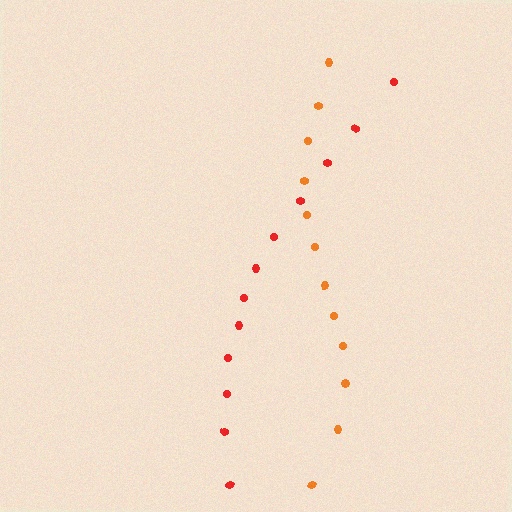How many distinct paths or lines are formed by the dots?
There are 2 distinct paths.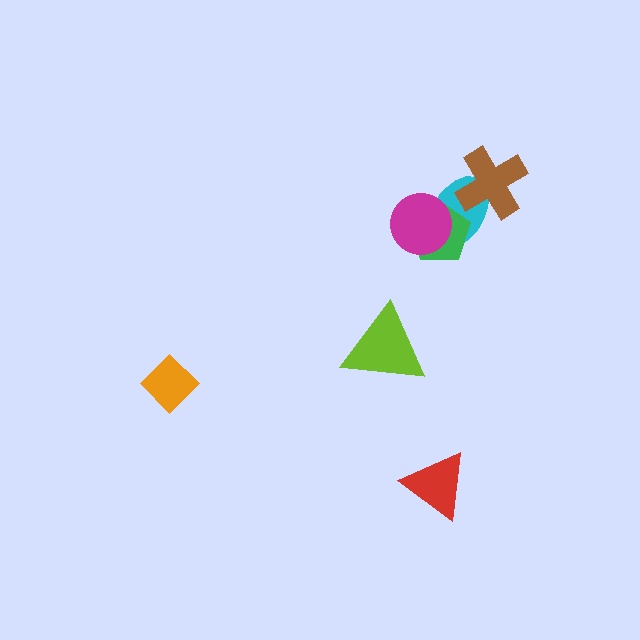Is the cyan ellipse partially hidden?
Yes, it is partially covered by another shape.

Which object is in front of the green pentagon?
The magenta circle is in front of the green pentagon.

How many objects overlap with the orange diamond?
0 objects overlap with the orange diamond.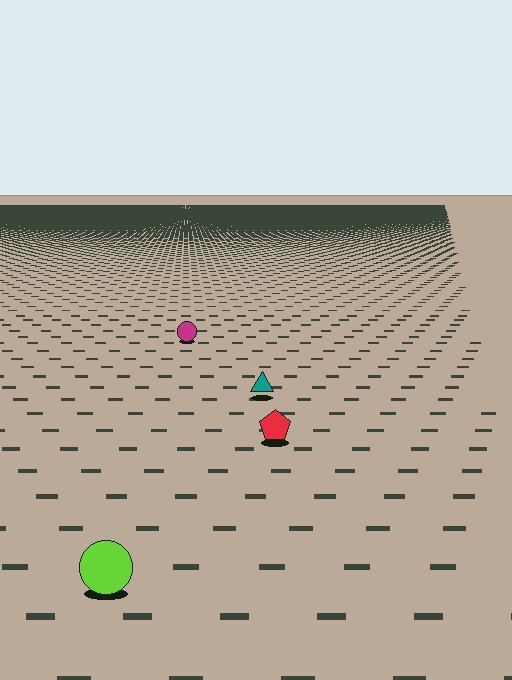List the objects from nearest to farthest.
From nearest to farthest: the lime circle, the red pentagon, the teal triangle, the magenta circle.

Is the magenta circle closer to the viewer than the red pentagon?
No. The red pentagon is closer — you can tell from the texture gradient: the ground texture is coarser near it.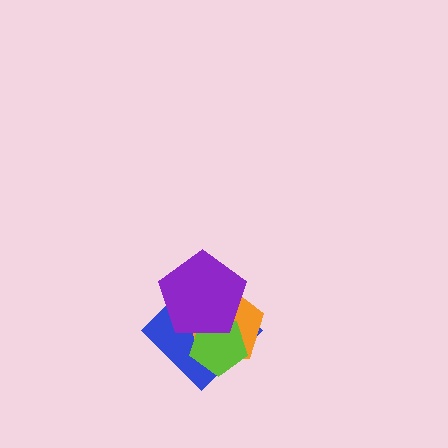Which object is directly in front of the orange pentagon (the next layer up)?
The lime pentagon is directly in front of the orange pentagon.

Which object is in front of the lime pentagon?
The purple pentagon is in front of the lime pentagon.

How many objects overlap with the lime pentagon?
3 objects overlap with the lime pentagon.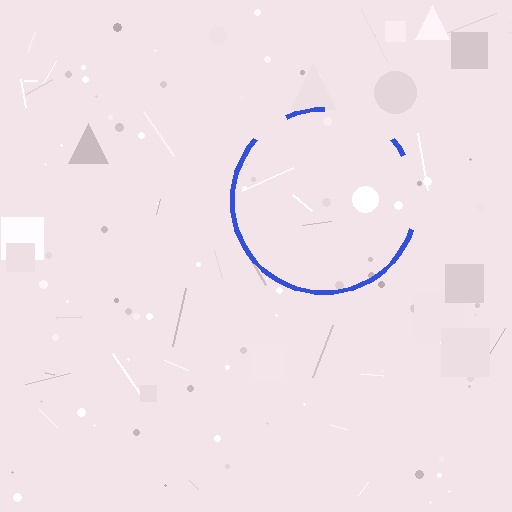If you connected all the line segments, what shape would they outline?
They would outline a circle.